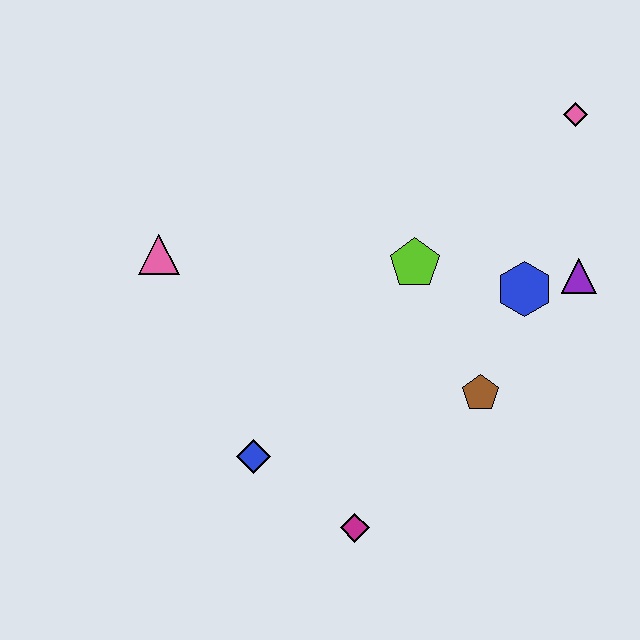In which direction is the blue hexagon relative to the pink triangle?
The blue hexagon is to the right of the pink triangle.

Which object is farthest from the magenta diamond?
The pink diamond is farthest from the magenta diamond.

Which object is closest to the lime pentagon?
The blue hexagon is closest to the lime pentagon.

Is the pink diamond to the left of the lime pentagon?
No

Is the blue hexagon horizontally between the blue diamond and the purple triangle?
Yes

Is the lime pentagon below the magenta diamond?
No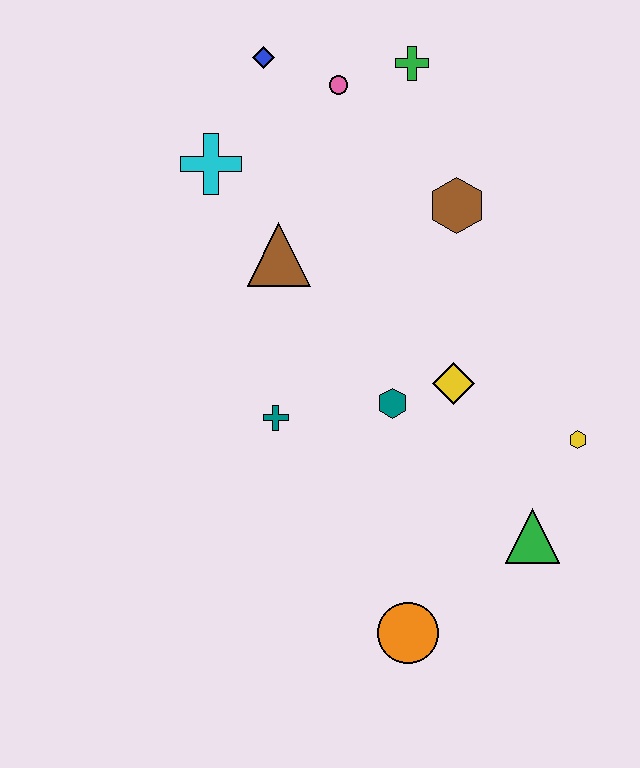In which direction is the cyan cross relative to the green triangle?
The cyan cross is above the green triangle.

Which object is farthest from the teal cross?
The green cross is farthest from the teal cross.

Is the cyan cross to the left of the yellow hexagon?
Yes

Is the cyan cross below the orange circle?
No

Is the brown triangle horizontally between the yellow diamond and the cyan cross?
Yes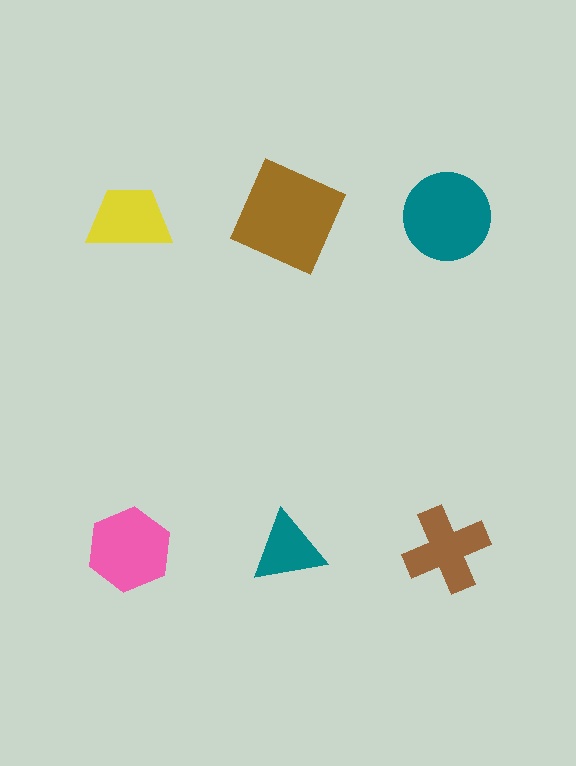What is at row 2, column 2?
A teal triangle.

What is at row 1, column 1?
A yellow trapezoid.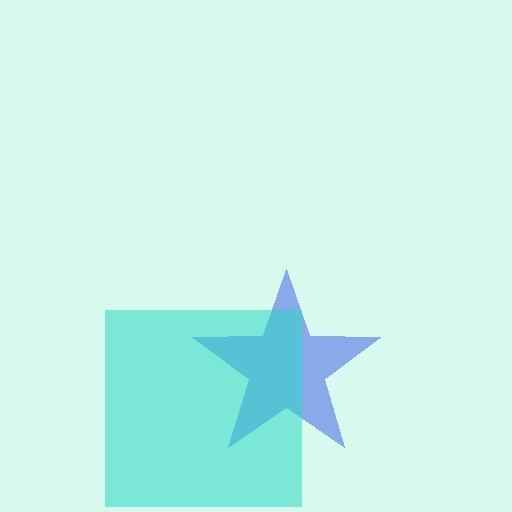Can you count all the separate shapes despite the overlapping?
Yes, there are 2 separate shapes.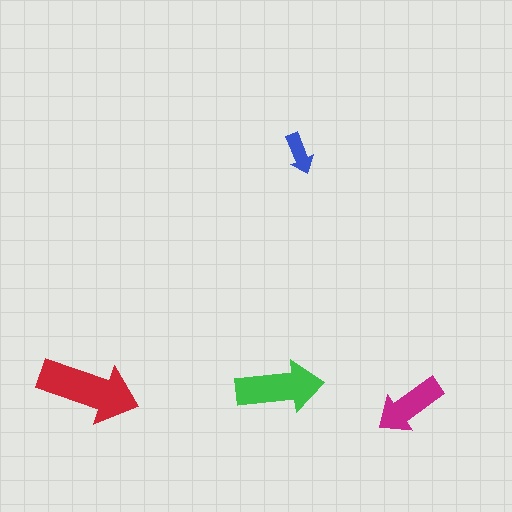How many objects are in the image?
There are 4 objects in the image.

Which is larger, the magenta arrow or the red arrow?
The red one.